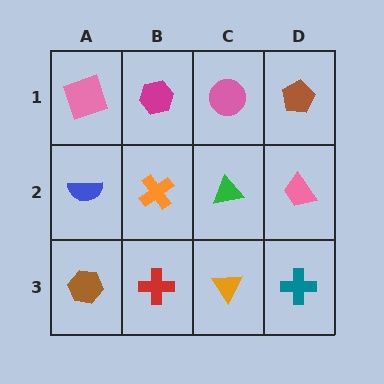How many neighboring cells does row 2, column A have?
3.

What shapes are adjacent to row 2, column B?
A magenta hexagon (row 1, column B), a red cross (row 3, column B), a blue semicircle (row 2, column A), a green triangle (row 2, column C).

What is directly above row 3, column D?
A pink trapezoid.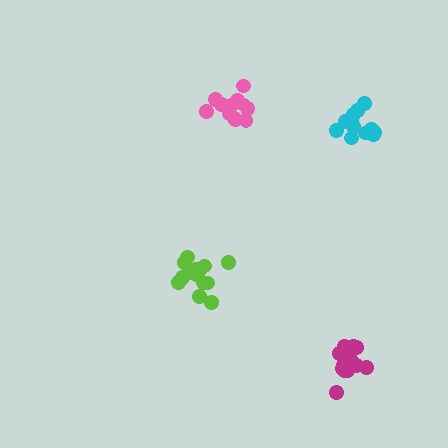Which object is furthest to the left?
The lime cluster is leftmost.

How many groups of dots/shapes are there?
There are 4 groups.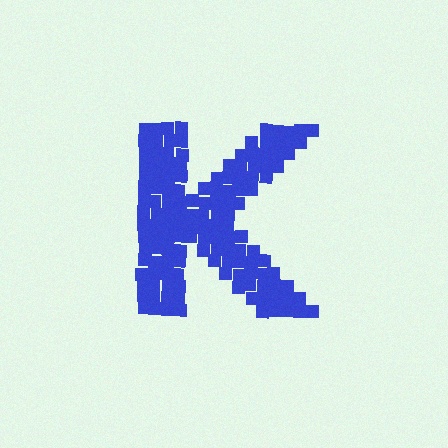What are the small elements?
The small elements are squares.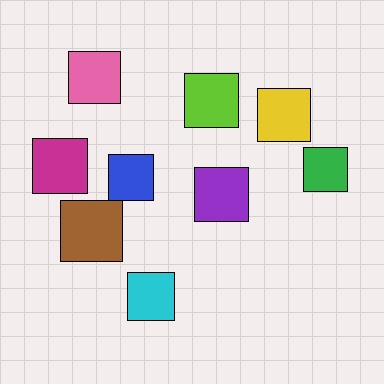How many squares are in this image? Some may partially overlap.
There are 9 squares.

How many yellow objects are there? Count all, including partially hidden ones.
There is 1 yellow object.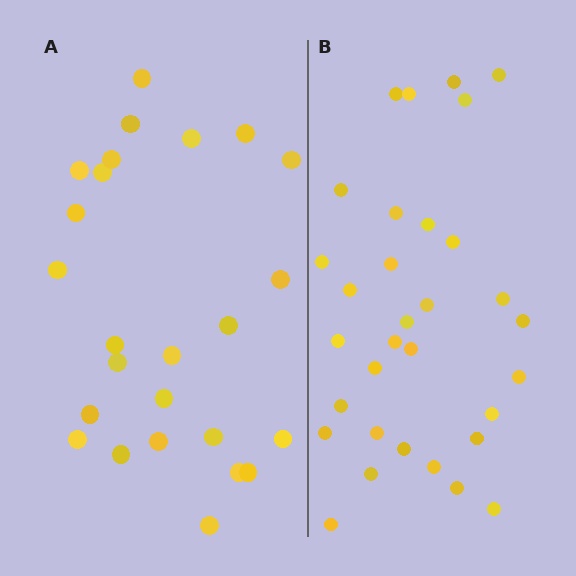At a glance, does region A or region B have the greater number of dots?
Region B (the right region) has more dots.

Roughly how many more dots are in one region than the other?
Region B has roughly 8 or so more dots than region A.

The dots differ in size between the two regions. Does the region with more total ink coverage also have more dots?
No. Region A has more total ink coverage because its dots are larger, but region B actually contains more individual dots. Total area can be misleading — the number of items is what matters here.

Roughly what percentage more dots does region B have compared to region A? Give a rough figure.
About 30% more.